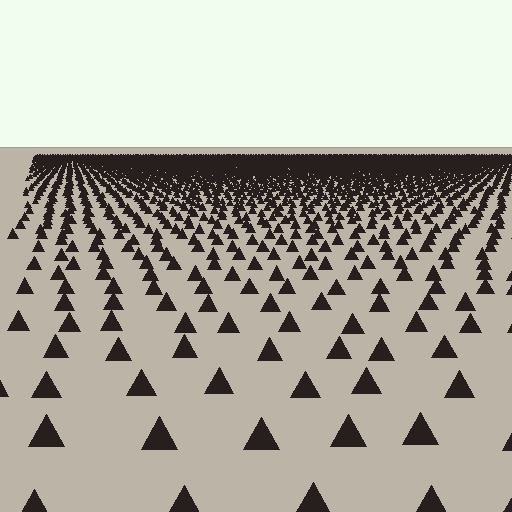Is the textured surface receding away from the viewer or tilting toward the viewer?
The surface is receding away from the viewer. Texture elements get smaller and denser toward the top.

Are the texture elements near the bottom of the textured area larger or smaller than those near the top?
Larger. Near the bottom, elements are closer to the viewer and appear at a bigger on-screen size.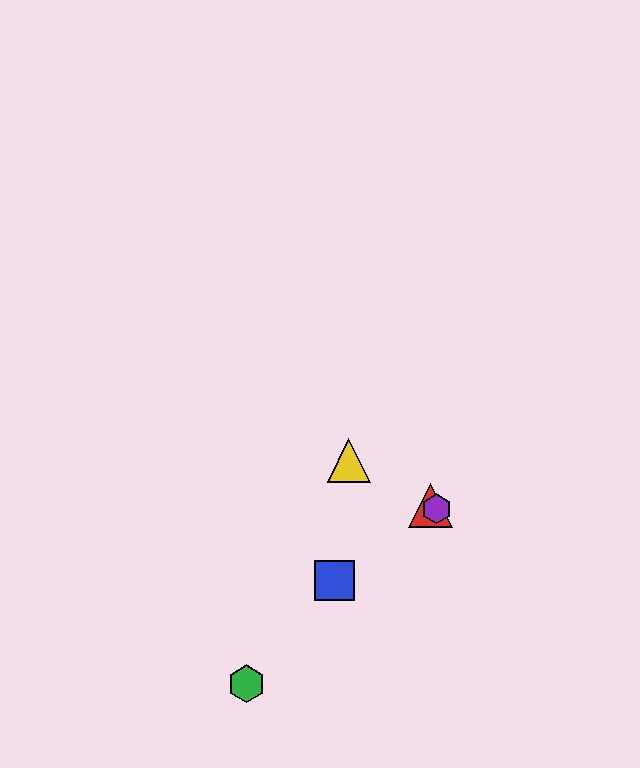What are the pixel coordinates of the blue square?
The blue square is at (334, 581).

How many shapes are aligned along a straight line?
3 shapes (the red triangle, the yellow triangle, the purple hexagon) are aligned along a straight line.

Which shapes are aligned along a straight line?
The red triangle, the yellow triangle, the purple hexagon are aligned along a straight line.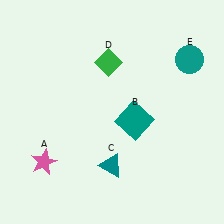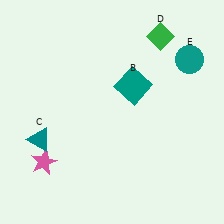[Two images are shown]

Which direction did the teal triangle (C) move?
The teal triangle (C) moved left.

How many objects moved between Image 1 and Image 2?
3 objects moved between the two images.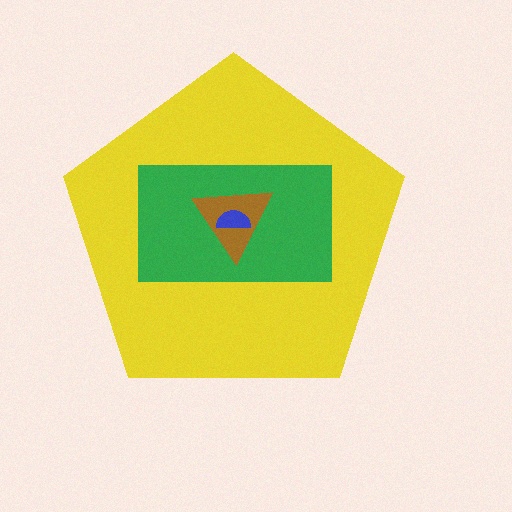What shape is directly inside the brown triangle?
The blue semicircle.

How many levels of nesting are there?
4.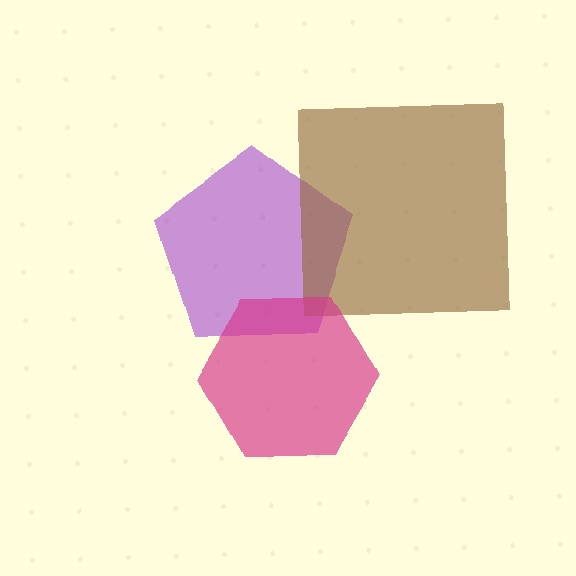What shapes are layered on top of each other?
The layered shapes are: a purple pentagon, a brown square, a magenta hexagon.